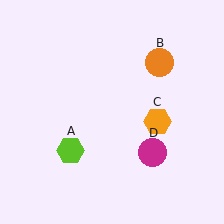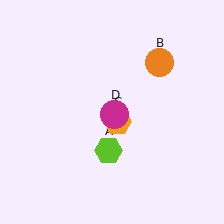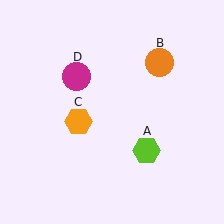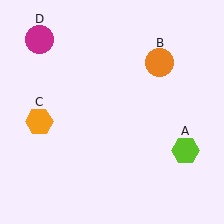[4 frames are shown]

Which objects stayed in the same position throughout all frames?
Orange circle (object B) remained stationary.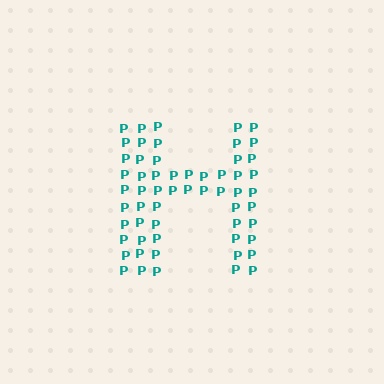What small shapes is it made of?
It is made of small letter P's.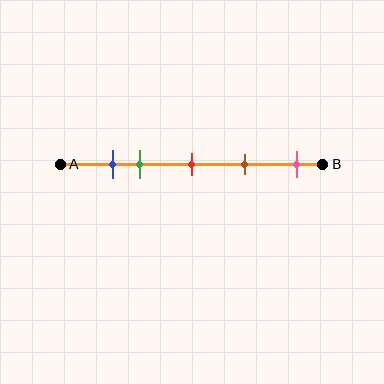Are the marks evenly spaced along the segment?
No, the marks are not evenly spaced.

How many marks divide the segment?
There are 5 marks dividing the segment.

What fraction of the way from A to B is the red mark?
The red mark is approximately 50% (0.5) of the way from A to B.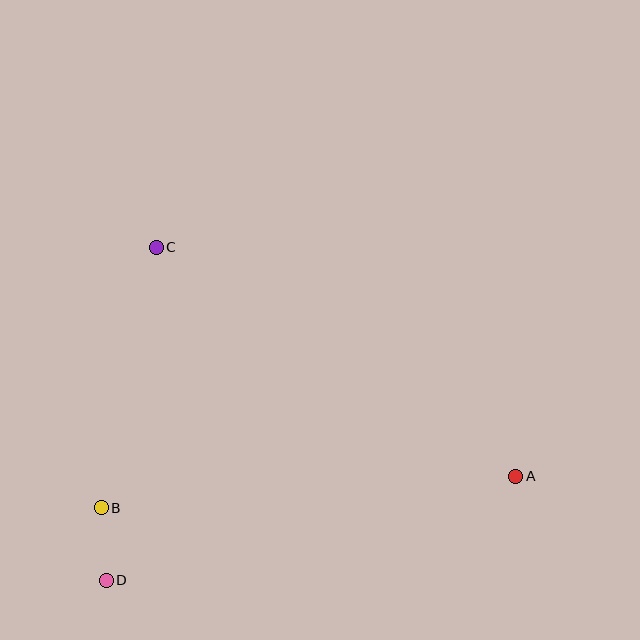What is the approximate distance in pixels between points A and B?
The distance between A and B is approximately 415 pixels.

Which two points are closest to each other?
Points B and D are closest to each other.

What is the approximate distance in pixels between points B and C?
The distance between B and C is approximately 266 pixels.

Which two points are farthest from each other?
Points A and C are farthest from each other.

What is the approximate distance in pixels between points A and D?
The distance between A and D is approximately 422 pixels.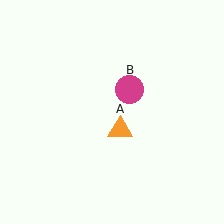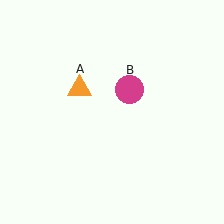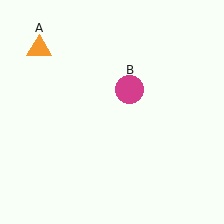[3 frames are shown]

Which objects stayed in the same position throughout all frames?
Magenta circle (object B) remained stationary.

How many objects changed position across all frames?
1 object changed position: orange triangle (object A).